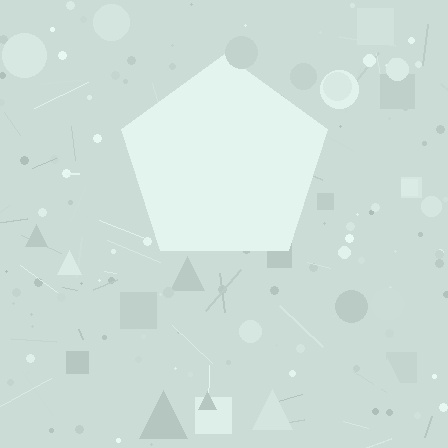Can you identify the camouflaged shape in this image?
The camouflaged shape is a pentagon.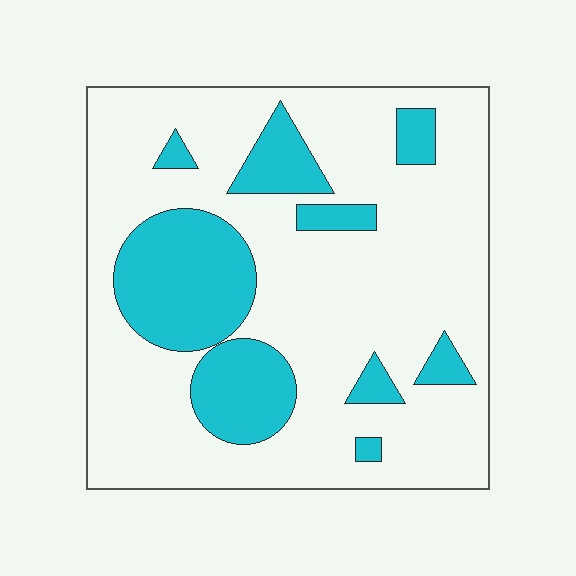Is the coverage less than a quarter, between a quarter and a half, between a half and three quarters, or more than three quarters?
Less than a quarter.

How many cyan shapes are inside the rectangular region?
9.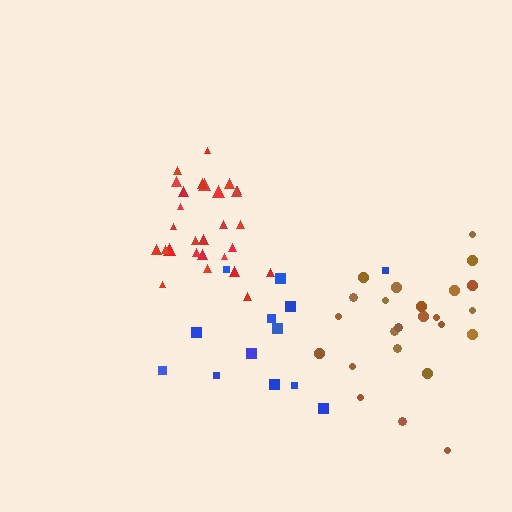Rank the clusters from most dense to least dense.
red, brown, blue.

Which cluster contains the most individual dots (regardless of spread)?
Red (28).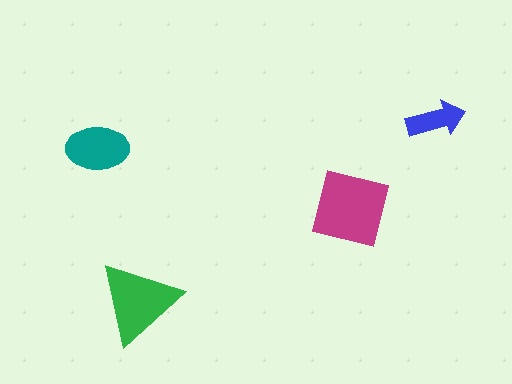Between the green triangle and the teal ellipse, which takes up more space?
The green triangle.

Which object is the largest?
The magenta square.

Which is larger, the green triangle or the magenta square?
The magenta square.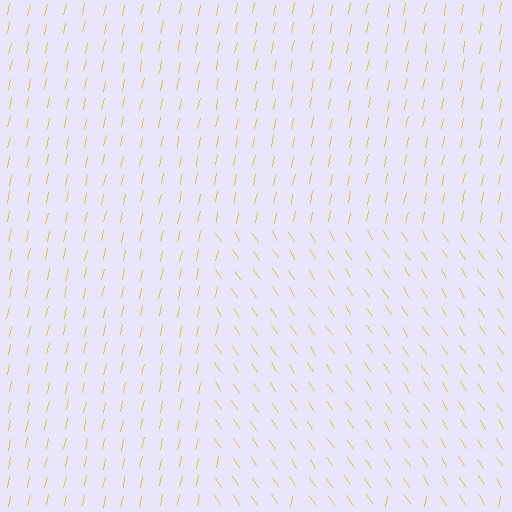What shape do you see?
I see a rectangle.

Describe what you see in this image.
The image is filled with small yellow line segments. A rectangle region in the image has lines oriented differently from the surrounding lines, creating a visible texture boundary.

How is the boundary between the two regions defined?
The boundary is defined purely by a change in line orientation (approximately 45 degrees difference). All lines are the same color and thickness.